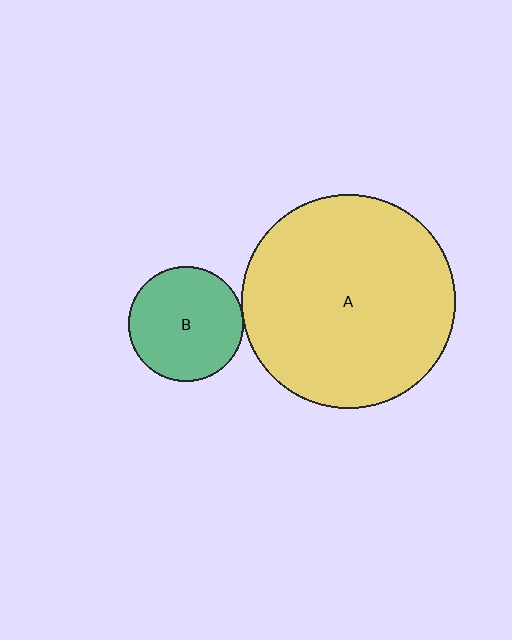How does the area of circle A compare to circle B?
Approximately 3.5 times.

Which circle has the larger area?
Circle A (yellow).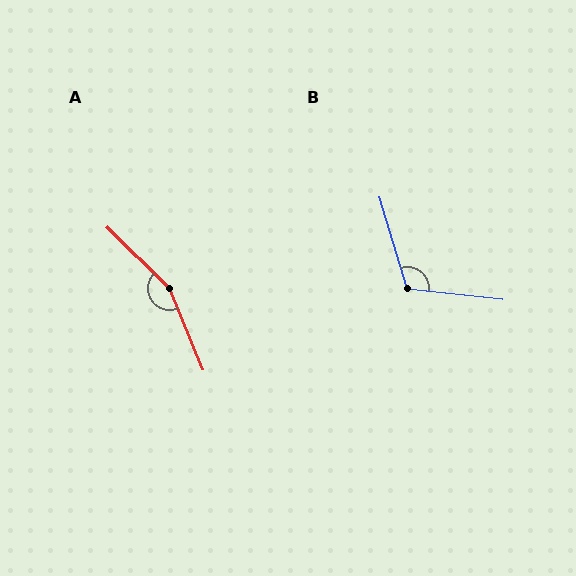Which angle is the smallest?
B, at approximately 113 degrees.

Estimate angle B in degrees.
Approximately 113 degrees.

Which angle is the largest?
A, at approximately 157 degrees.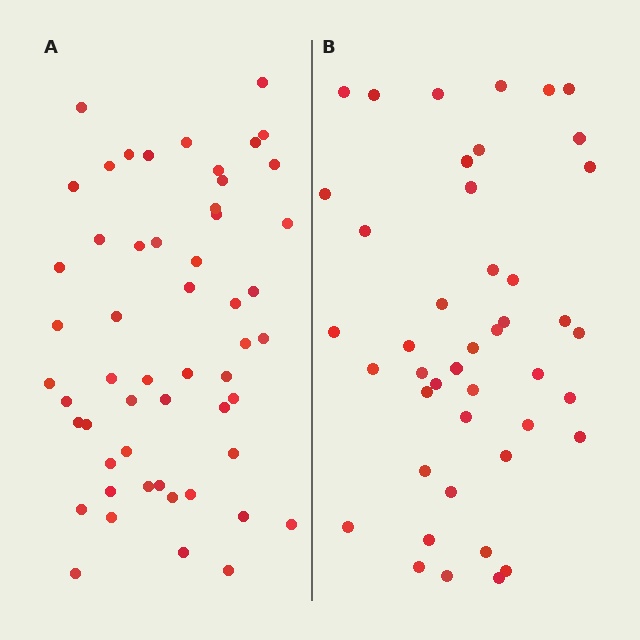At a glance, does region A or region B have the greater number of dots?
Region A (the left region) has more dots.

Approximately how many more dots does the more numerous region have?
Region A has roughly 10 or so more dots than region B.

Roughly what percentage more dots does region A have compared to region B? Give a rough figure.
About 25% more.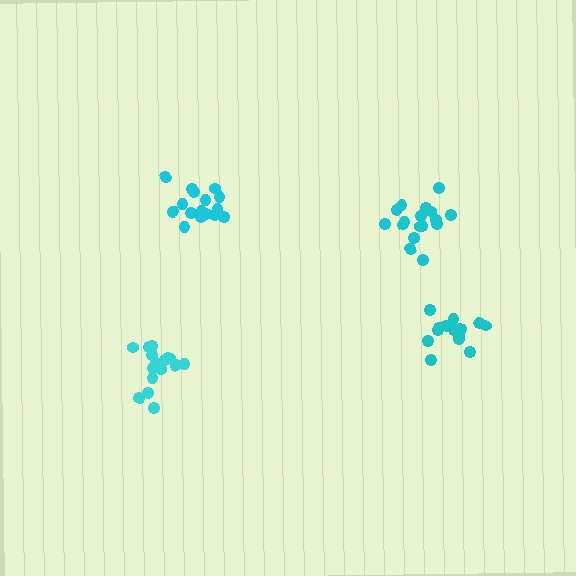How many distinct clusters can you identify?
There are 4 distinct clusters.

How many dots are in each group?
Group 1: 16 dots, Group 2: 18 dots, Group 3: 18 dots, Group 4: 14 dots (66 total).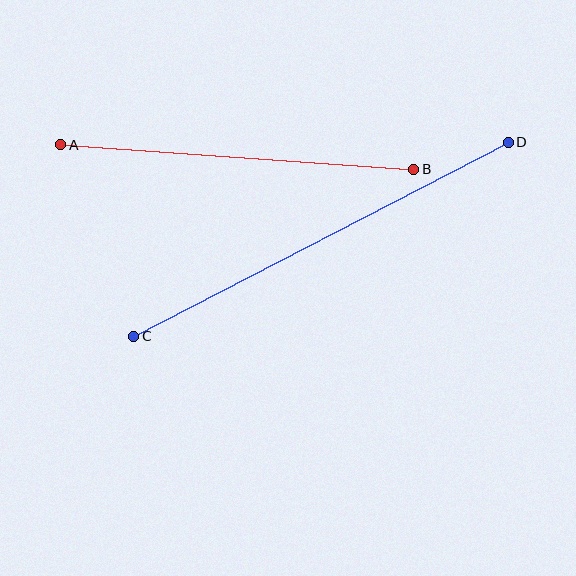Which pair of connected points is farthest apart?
Points C and D are farthest apart.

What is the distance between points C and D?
The distance is approximately 422 pixels.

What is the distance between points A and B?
The distance is approximately 354 pixels.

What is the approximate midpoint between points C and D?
The midpoint is at approximately (321, 239) pixels.